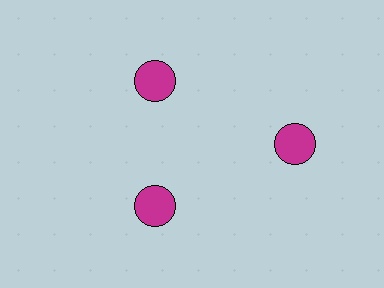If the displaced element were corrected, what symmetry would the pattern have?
It would have 3-fold rotational symmetry — the pattern would map onto itself every 120 degrees.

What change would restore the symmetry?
The symmetry would be restored by moving it inward, back onto the ring so that all 3 circles sit at equal angles and equal distance from the center.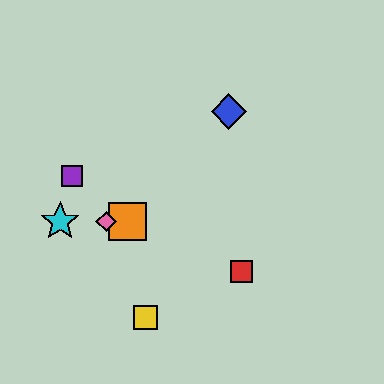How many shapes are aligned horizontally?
4 shapes (the green star, the orange square, the cyan star, the pink diamond) are aligned horizontally.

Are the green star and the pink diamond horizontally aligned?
Yes, both are at y≈222.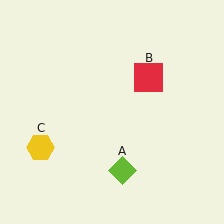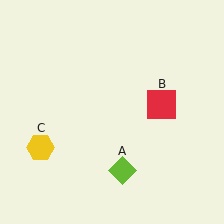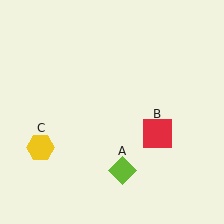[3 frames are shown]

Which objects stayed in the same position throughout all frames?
Lime diamond (object A) and yellow hexagon (object C) remained stationary.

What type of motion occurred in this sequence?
The red square (object B) rotated clockwise around the center of the scene.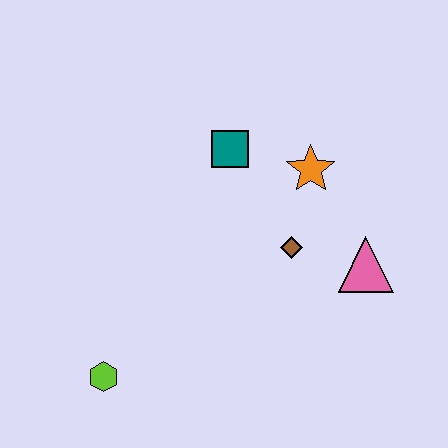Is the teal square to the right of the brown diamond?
No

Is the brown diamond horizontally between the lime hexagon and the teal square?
No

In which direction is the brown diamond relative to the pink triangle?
The brown diamond is to the left of the pink triangle.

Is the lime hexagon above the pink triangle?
No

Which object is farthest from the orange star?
The lime hexagon is farthest from the orange star.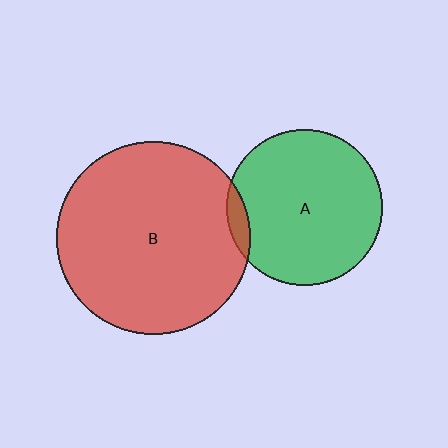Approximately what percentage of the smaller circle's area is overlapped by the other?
Approximately 5%.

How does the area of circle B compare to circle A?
Approximately 1.5 times.